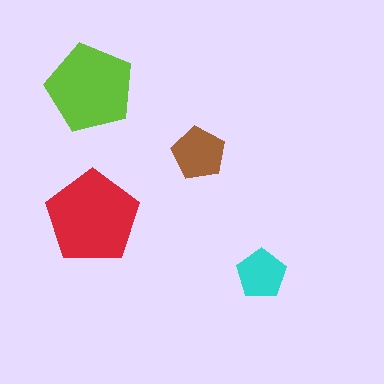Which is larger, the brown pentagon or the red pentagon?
The red one.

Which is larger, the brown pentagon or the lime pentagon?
The lime one.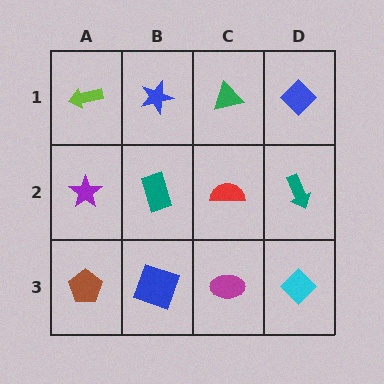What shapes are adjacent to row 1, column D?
A teal arrow (row 2, column D), a green triangle (row 1, column C).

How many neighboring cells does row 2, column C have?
4.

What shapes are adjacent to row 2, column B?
A blue star (row 1, column B), a blue square (row 3, column B), a purple star (row 2, column A), a red semicircle (row 2, column C).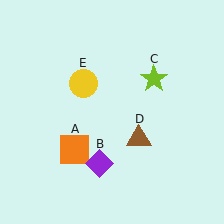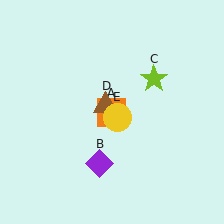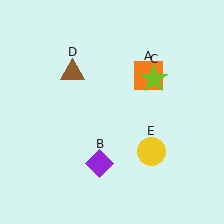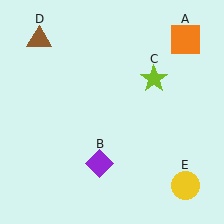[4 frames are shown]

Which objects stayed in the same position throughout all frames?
Purple diamond (object B) and lime star (object C) remained stationary.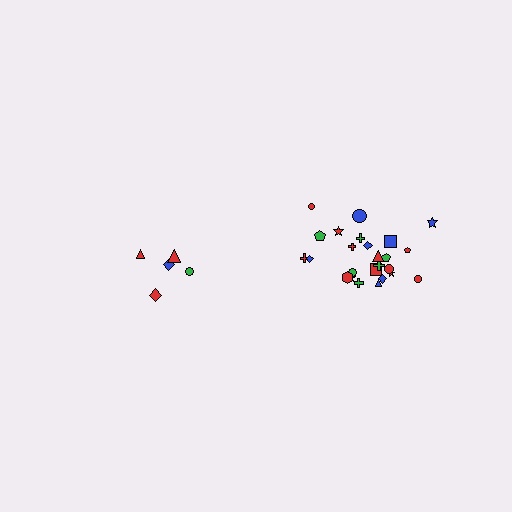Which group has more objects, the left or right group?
The right group.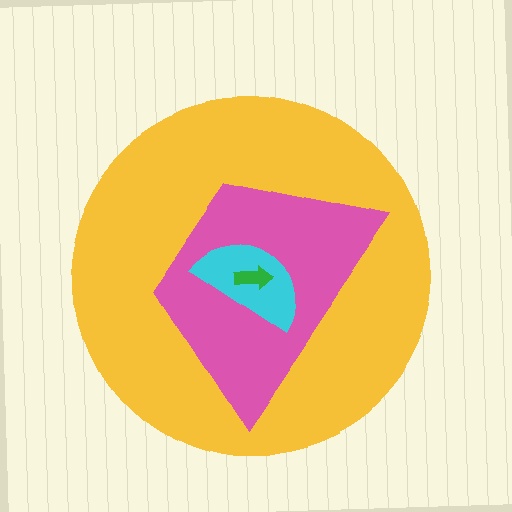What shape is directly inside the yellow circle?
The pink trapezoid.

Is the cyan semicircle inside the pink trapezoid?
Yes.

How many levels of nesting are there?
4.